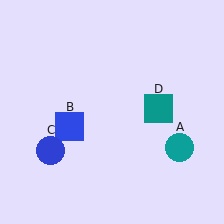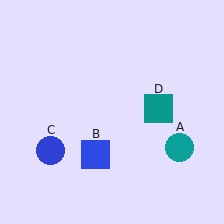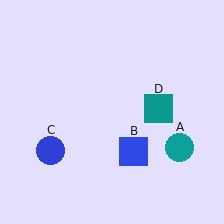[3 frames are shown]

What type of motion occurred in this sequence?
The blue square (object B) rotated counterclockwise around the center of the scene.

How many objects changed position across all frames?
1 object changed position: blue square (object B).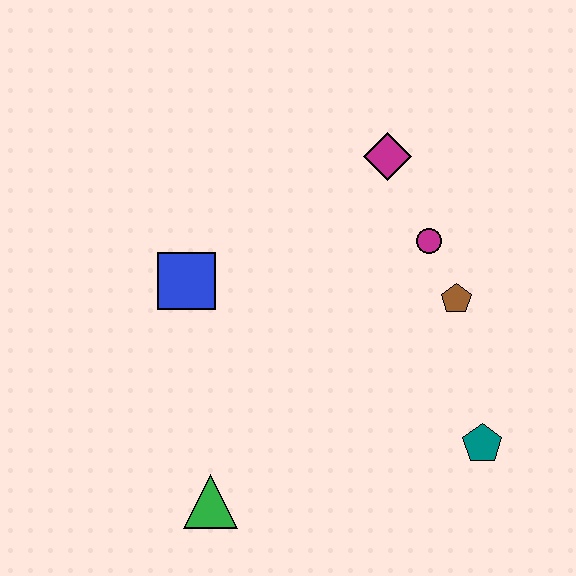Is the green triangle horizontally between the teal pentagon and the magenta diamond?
No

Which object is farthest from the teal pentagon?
The blue square is farthest from the teal pentagon.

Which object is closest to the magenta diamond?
The magenta circle is closest to the magenta diamond.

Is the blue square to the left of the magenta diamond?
Yes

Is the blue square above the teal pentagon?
Yes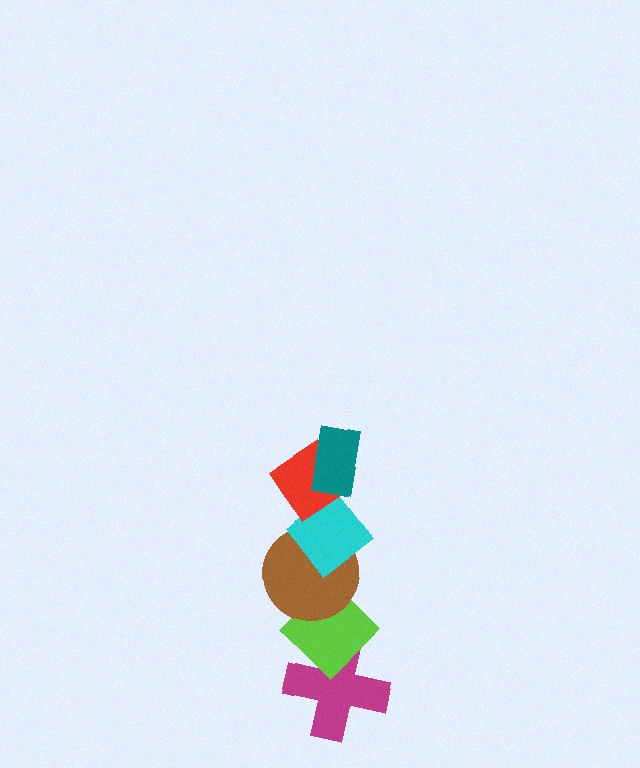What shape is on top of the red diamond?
The teal rectangle is on top of the red diamond.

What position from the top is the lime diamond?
The lime diamond is 5th from the top.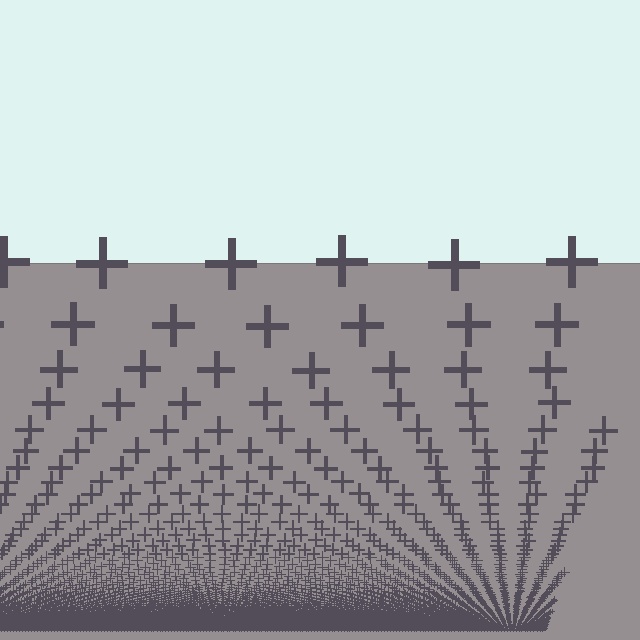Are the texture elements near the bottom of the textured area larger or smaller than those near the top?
Smaller. The gradient is inverted — elements near the bottom are smaller and denser.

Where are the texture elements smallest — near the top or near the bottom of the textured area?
Near the bottom.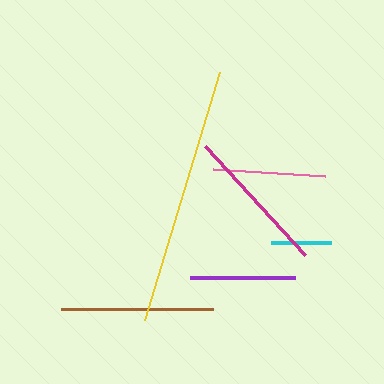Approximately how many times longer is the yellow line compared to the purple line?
The yellow line is approximately 2.5 times the length of the purple line.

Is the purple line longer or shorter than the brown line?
The brown line is longer than the purple line.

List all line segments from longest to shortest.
From longest to shortest: yellow, brown, magenta, pink, purple, cyan.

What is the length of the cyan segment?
The cyan segment is approximately 60 pixels long.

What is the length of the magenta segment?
The magenta segment is approximately 148 pixels long.